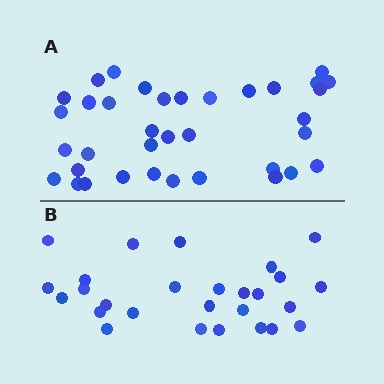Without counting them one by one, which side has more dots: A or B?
Region A (the top region) has more dots.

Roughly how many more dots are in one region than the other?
Region A has roughly 8 or so more dots than region B.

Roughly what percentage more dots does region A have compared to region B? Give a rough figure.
About 35% more.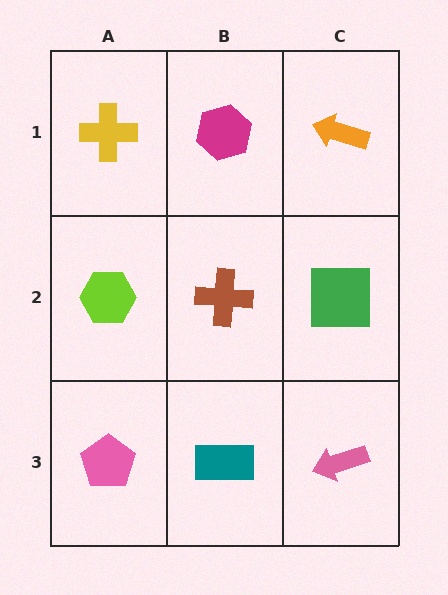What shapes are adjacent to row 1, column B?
A brown cross (row 2, column B), a yellow cross (row 1, column A), an orange arrow (row 1, column C).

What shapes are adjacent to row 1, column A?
A lime hexagon (row 2, column A), a magenta hexagon (row 1, column B).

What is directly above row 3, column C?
A green square.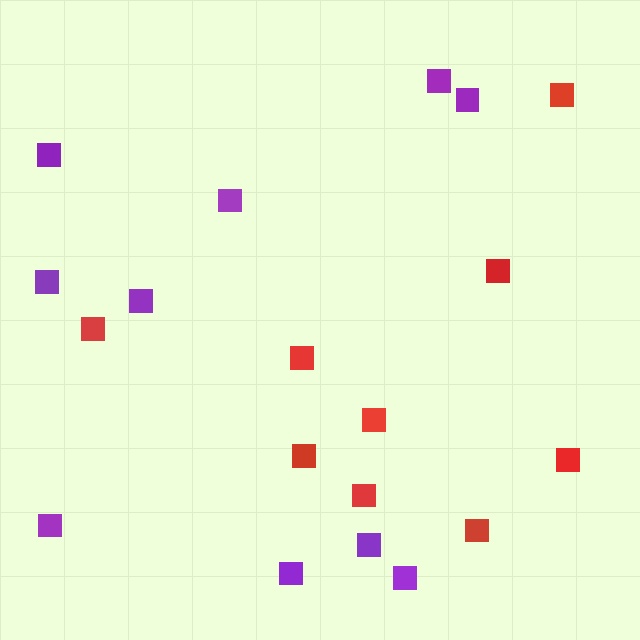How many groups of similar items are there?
There are 2 groups: one group of red squares (9) and one group of purple squares (10).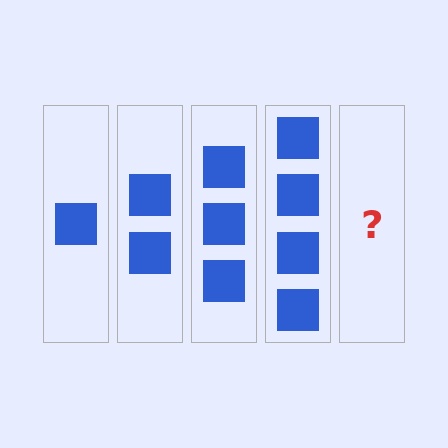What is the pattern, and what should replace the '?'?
The pattern is that each step adds one more square. The '?' should be 5 squares.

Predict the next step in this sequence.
The next step is 5 squares.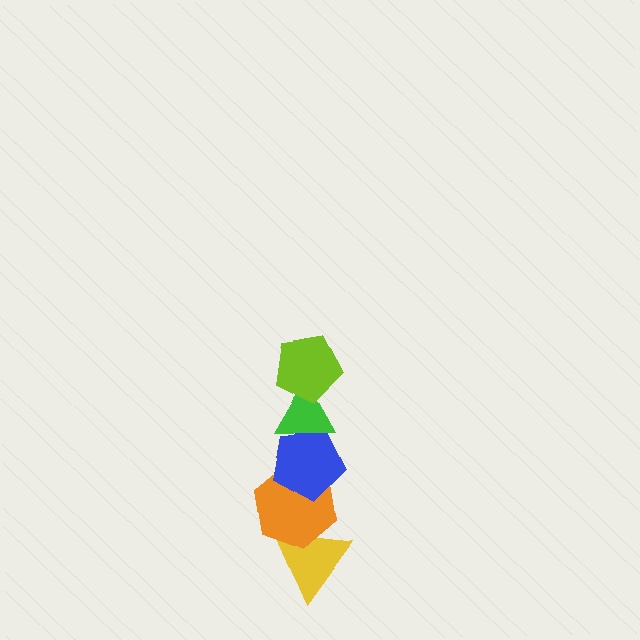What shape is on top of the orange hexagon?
The blue pentagon is on top of the orange hexagon.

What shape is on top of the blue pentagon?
The green triangle is on top of the blue pentagon.